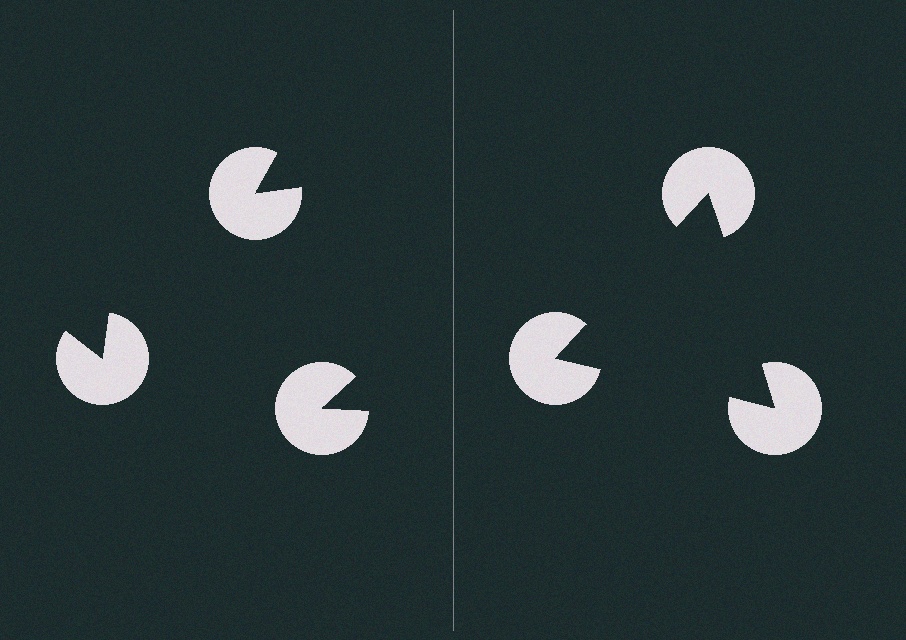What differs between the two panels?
The pac-man discs are positioned identically on both sides; only the wedge orientations differ. On the right they align to a triangle; on the left they are misaligned.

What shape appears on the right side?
An illusory triangle.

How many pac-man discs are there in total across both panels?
6 — 3 on each side.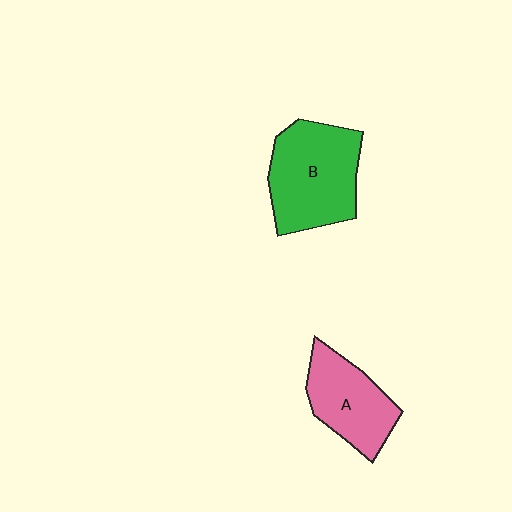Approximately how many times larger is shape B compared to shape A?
Approximately 1.4 times.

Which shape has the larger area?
Shape B (green).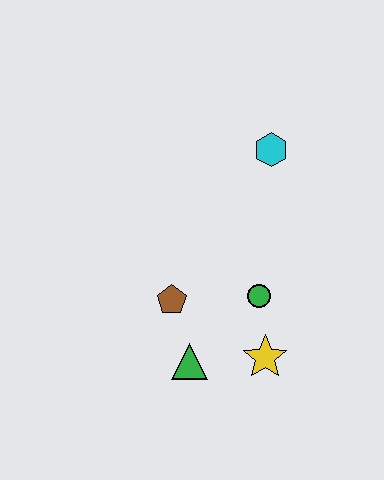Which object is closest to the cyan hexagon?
The green circle is closest to the cyan hexagon.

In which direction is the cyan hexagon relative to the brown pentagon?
The cyan hexagon is above the brown pentagon.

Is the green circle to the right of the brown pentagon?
Yes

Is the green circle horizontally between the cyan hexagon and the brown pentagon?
Yes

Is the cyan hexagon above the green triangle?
Yes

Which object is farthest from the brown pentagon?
The cyan hexagon is farthest from the brown pentagon.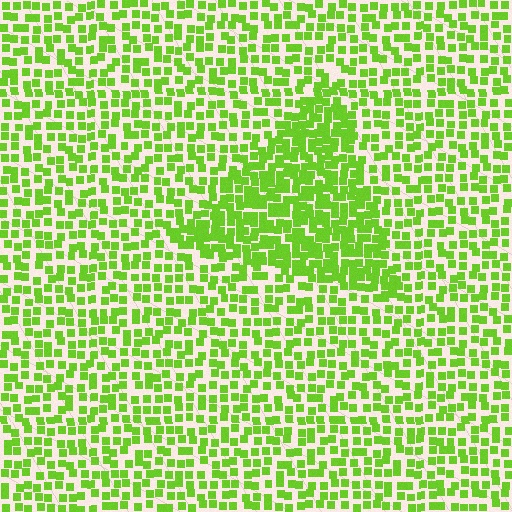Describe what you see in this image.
The image contains small lime elements arranged at two different densities. A triangle-shaped region is visible where the elements are more densely packed than the surrounding area.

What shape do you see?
I see a triangle.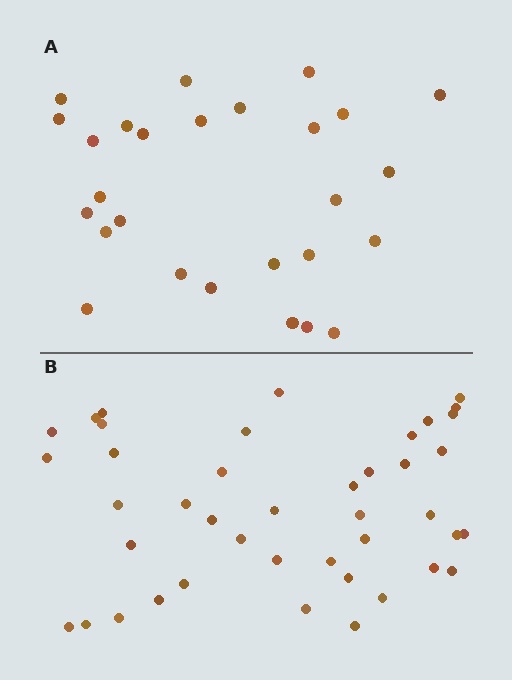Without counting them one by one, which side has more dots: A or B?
Region B (the bottom region) has more dots.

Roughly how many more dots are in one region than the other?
Region B has approximately 15 more dots than region A.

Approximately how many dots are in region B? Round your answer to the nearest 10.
About 40 dots. (The exact count is 42, which rounds to 40.)